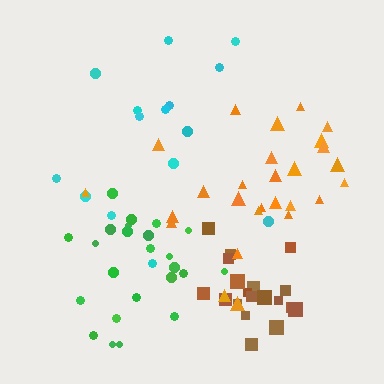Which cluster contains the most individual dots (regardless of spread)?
Orange (28).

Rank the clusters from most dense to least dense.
brown, orange, green, cyan.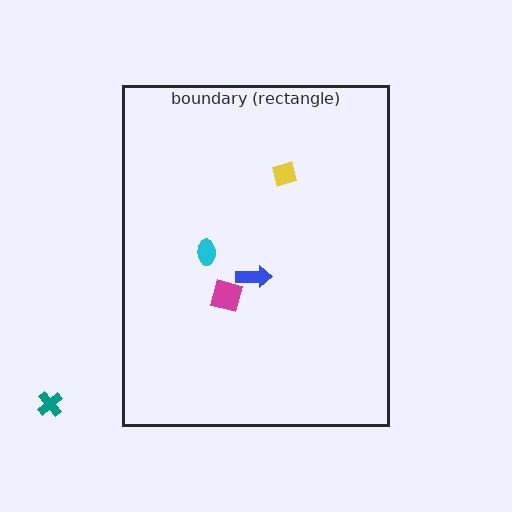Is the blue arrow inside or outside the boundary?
Inside.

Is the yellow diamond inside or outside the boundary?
Inside.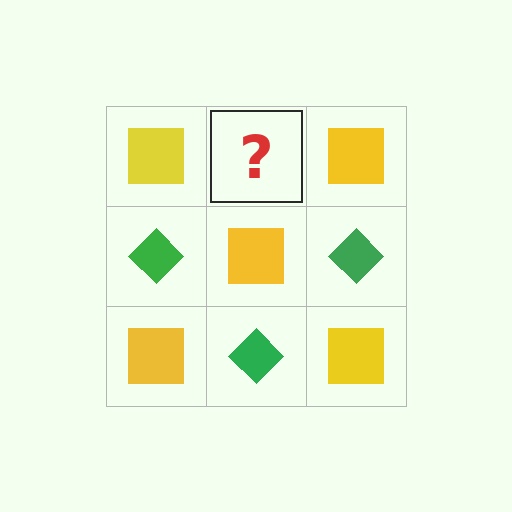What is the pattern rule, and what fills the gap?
The rule is that it alternates yellow square and green diamond in a checkerboard pattern. The gap should be filled with a green diamond.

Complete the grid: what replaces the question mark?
The question mark should be replaced with a green diamond.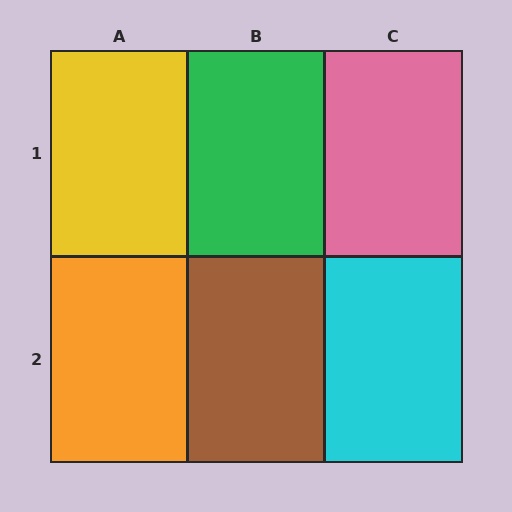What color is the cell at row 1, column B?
Green.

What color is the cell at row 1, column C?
Pink.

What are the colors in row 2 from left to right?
Orange, brown, cyan.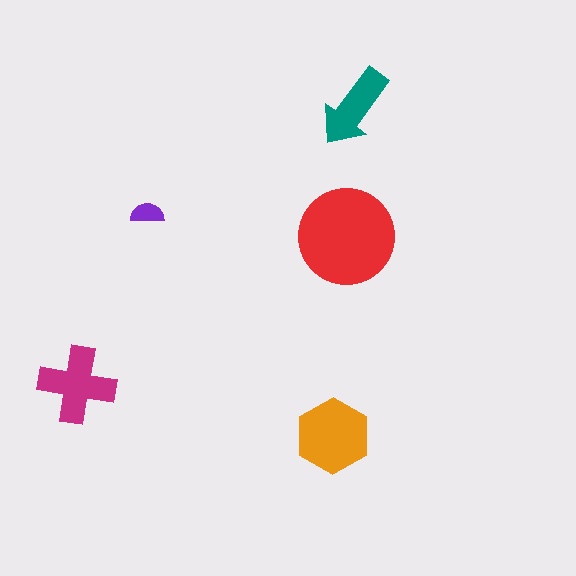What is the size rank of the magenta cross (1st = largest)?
3rd.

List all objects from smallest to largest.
The purple semicircle, the teal arrow, the magenta cross, the orange hexagon, the red circle.